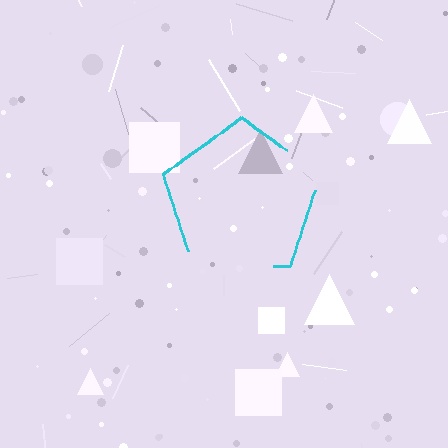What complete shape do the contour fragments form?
The contour fragments form a pentagon.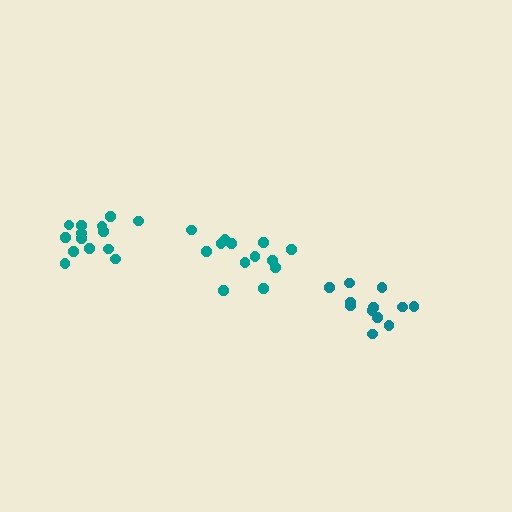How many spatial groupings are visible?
There are 3 spatial groupings.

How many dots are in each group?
Group 1: 13 dots, Group 2: 14 dots, Group 3: 12 dots (39 total).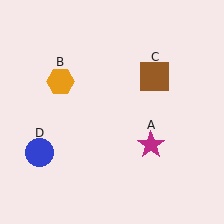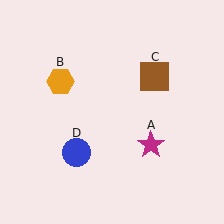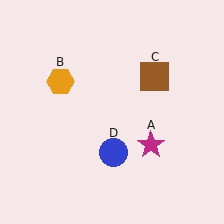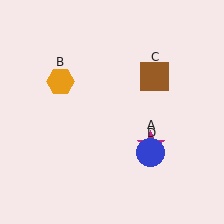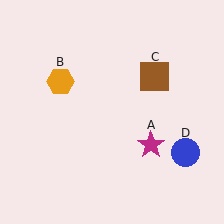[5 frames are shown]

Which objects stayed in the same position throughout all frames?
Magenta star (object A) and orange hexagon (object B) and brown square (object C) remained stationary.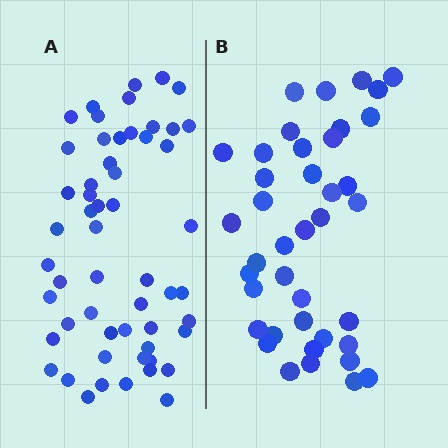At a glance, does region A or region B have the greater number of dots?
Region A (the left region) has more dots.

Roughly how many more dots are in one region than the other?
Region A has approximately 15 more dots than region B.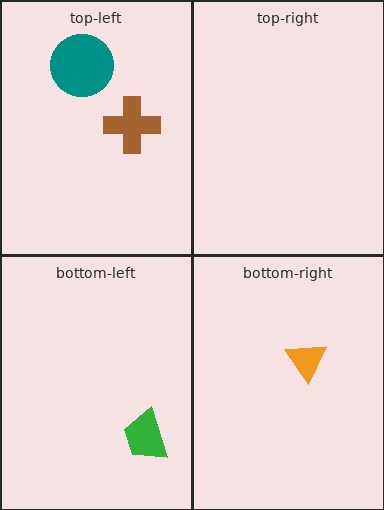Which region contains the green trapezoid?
The bottom-left region.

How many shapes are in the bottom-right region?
1.